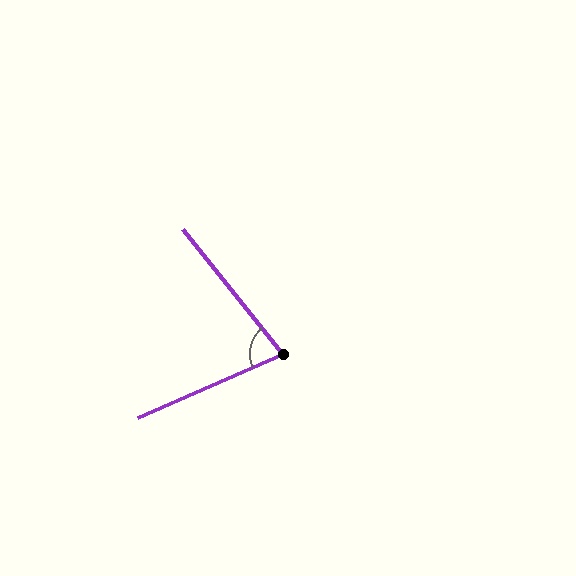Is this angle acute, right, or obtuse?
It is acute.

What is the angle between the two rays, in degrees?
Approximately 75 degrees.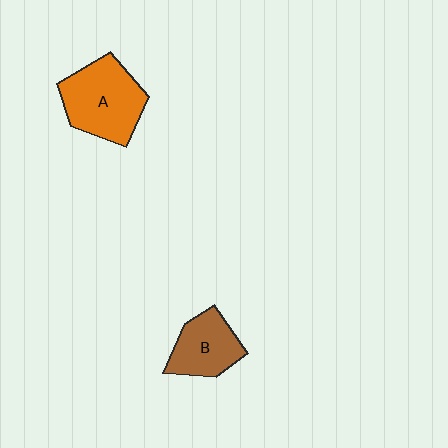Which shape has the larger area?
Shape A (orange).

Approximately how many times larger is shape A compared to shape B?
Approximately 1.5 times.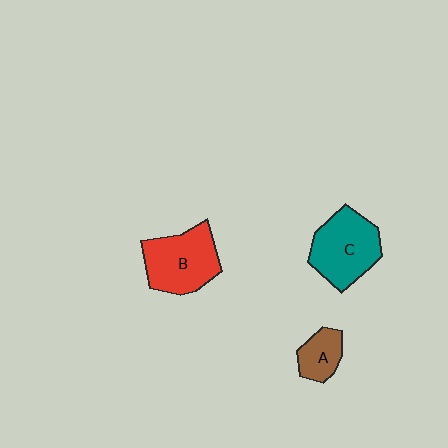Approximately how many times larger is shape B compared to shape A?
Approximately 2.1 times.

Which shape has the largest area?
Shape C (teal).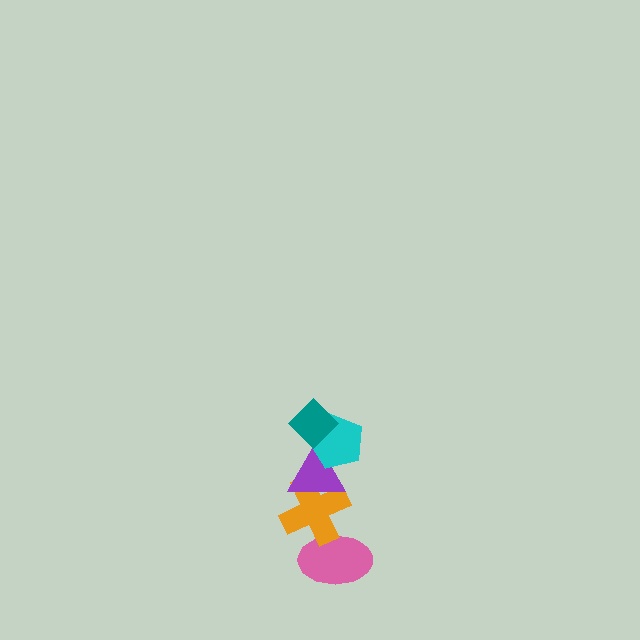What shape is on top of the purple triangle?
The cyan pentagon is on top of the purple triangle.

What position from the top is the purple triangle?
The purple triangle is 3rd from the top.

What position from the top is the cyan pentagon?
The cyan pentagon is 2nd from the top.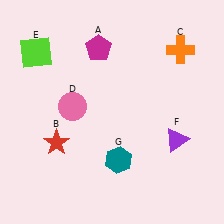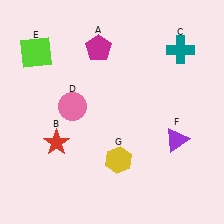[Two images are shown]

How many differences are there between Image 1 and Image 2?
There are 2 differences between the two images.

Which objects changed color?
C changed from orange to teal. G changed from teal to yellow.